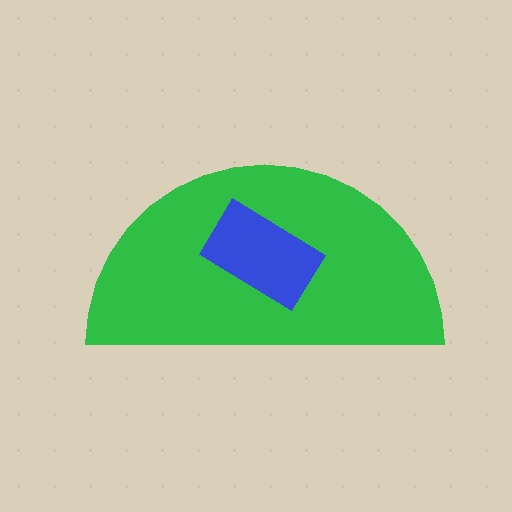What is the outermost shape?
The green semicircle.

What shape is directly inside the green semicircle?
The blue rectangle.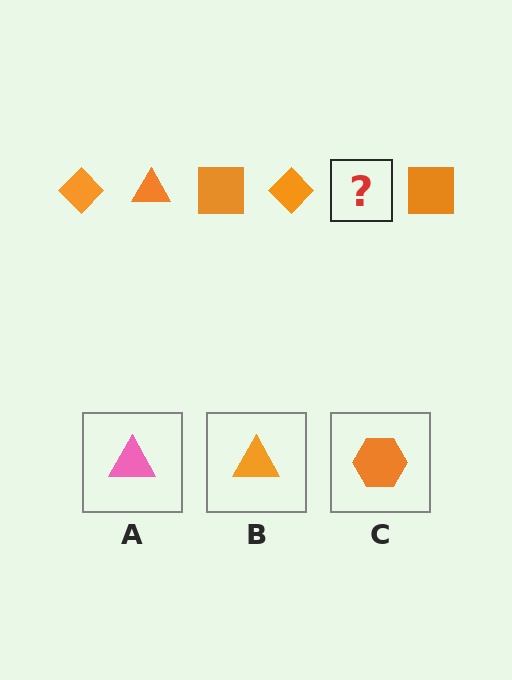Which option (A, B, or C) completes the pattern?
B.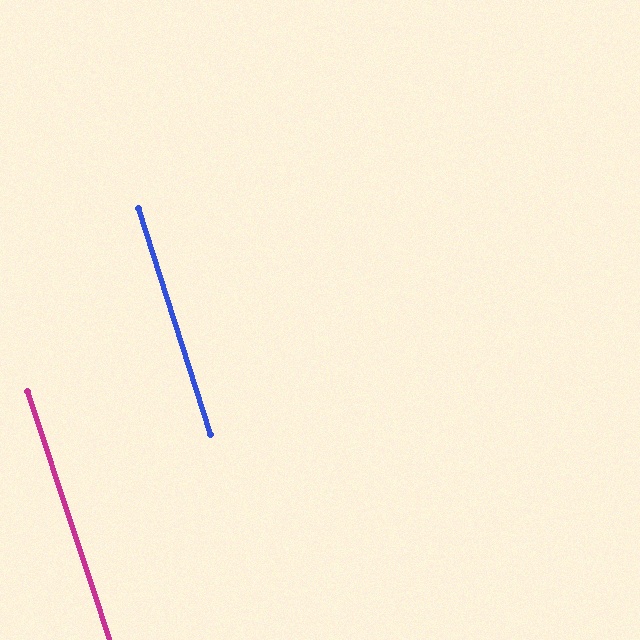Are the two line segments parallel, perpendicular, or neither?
Parallel — their directions differ by only 0.7°.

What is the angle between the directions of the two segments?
Approximately 1 degree.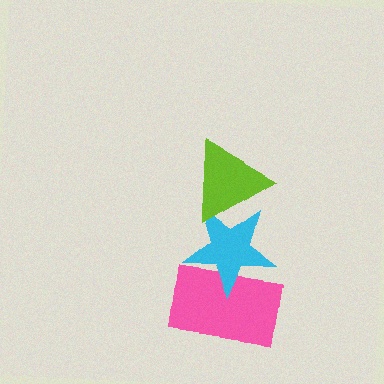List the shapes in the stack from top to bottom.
From top to bottom: the lime triangle, the cyan star, the pink rectangle.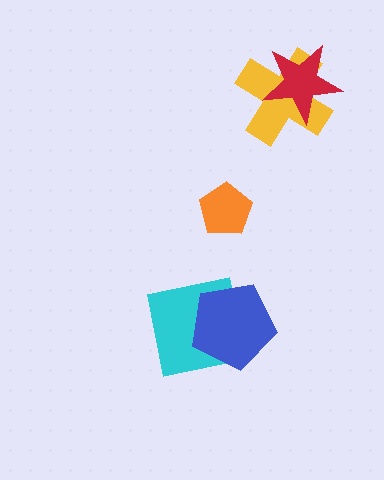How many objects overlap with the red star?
1 object overlaps with the red star.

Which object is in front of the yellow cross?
The red star is in front of the yellow cross.